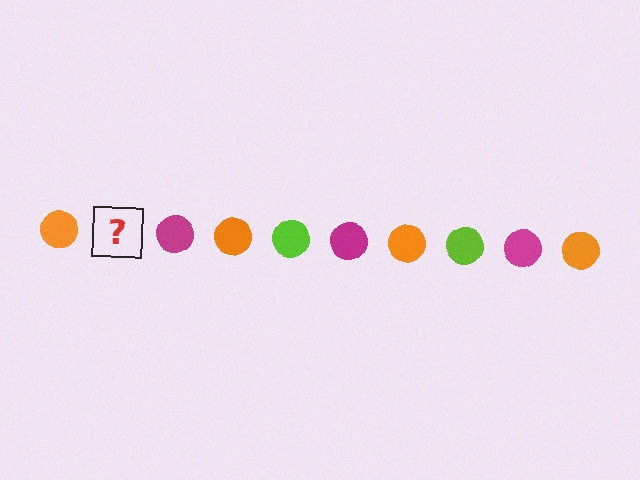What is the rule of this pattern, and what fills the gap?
The rule is that the pattern cycles through orange, lime, magenta circles. The gap should be filled with a lime circle.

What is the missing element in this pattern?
The missing element is a lime circle.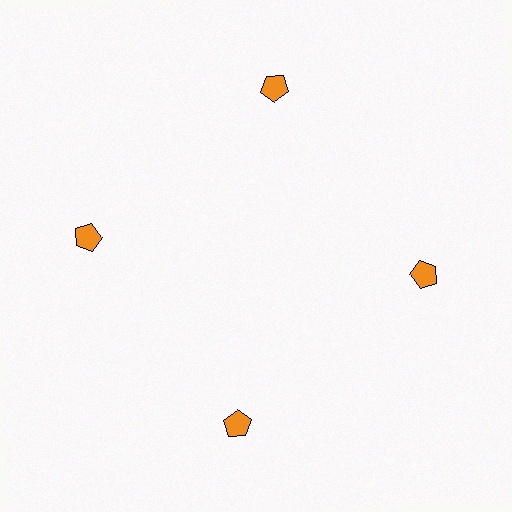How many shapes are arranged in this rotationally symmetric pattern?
There are 4 shapes, arranged in 4 groups of 1.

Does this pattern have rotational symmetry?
Yes, this pattern has 4-fold rotational symmetry. It looks the same after rotating 90 degrees around the center.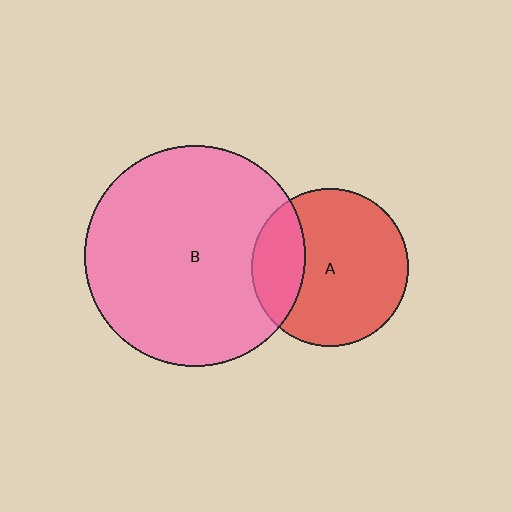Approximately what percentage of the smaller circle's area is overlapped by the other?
Approximately 25%.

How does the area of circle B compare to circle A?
Approximately 2.0 times.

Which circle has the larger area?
Circle B (pink).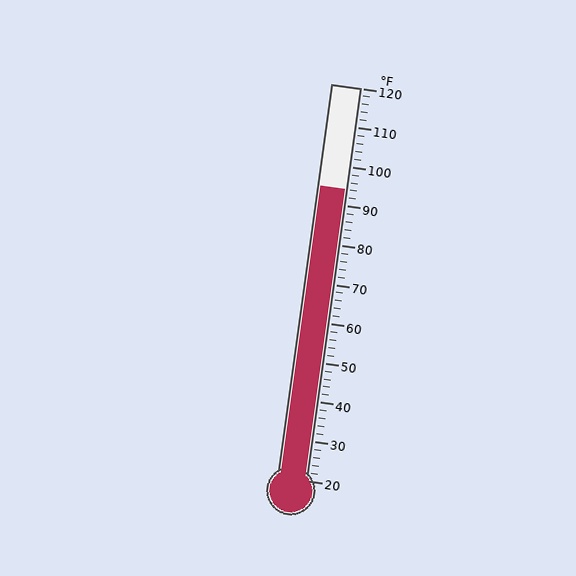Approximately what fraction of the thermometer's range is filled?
The thermometer is filled to approximately 75% of its range.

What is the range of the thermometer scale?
The thermometer scale ranges from 20°F to 120°F.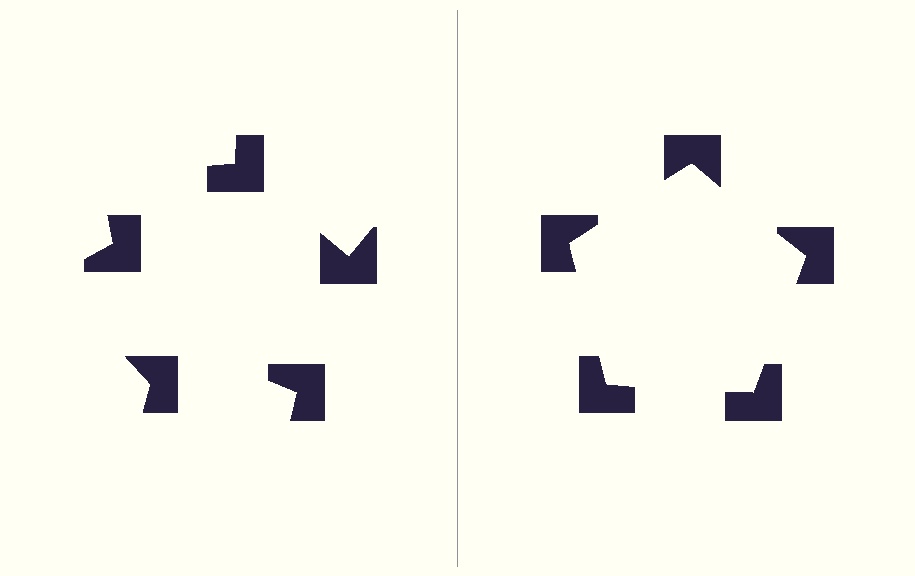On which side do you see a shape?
An illusory pentagon appears on the right side. On the left side the wedge cuts are rotated, so no coherent shape forms.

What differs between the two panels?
The notched squares are positioned identically on both sides; only the wedge orientations differ. On the right they align to a pentagon; on the left they are misaligned.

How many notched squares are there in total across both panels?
10 — 5 on each side.